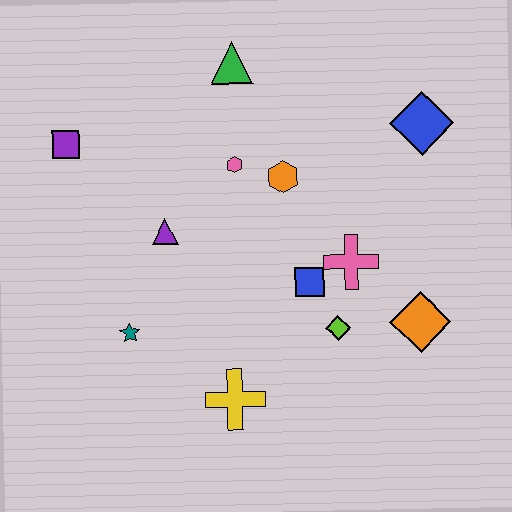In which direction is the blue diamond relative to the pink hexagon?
The blue diamond is to the right of the pink hexagon.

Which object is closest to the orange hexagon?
The pink hexagon is closest to the orange hexagon.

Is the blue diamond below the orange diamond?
No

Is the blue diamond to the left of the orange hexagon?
No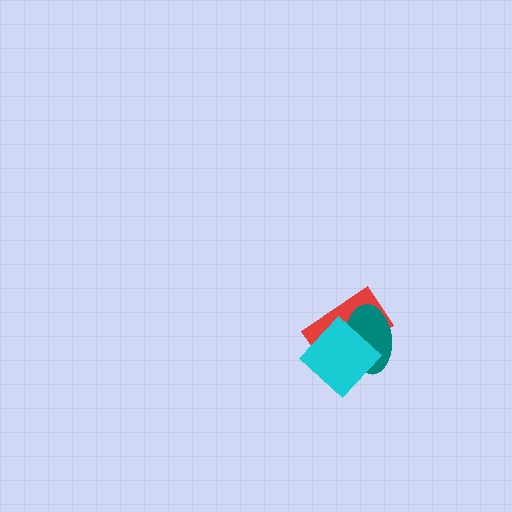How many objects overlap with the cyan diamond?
2 objects overlap with the cyan diamond.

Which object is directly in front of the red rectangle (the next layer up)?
The teal ellipse is directly in front of the red rectangle.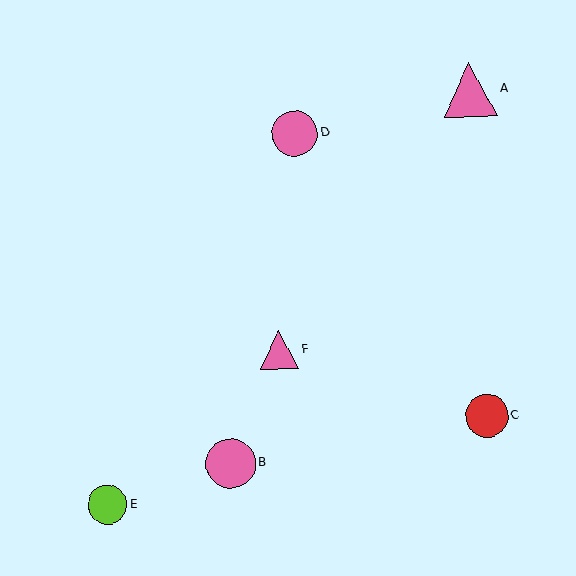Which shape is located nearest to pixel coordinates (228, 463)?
The pink circle (labeled B) at (231, 463) is nearest to that location.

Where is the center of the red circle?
The center of the red circle is at (487, 416).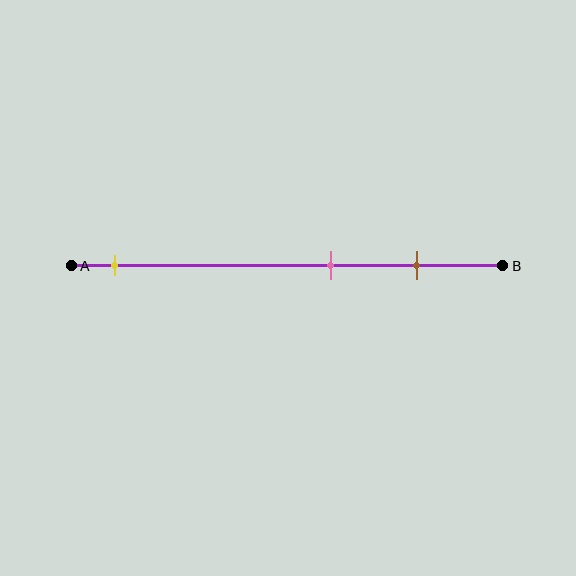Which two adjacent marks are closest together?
The pink and brown marks are the closest adjacent pair.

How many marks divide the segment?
There are 3 marks dividing the segment.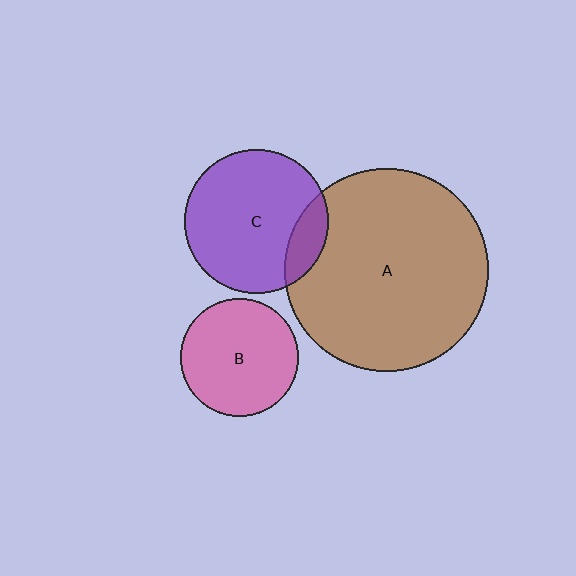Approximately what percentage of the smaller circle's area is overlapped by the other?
Approximately 15%.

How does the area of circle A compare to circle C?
Approximately 2.0 times.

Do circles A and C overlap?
Yes.